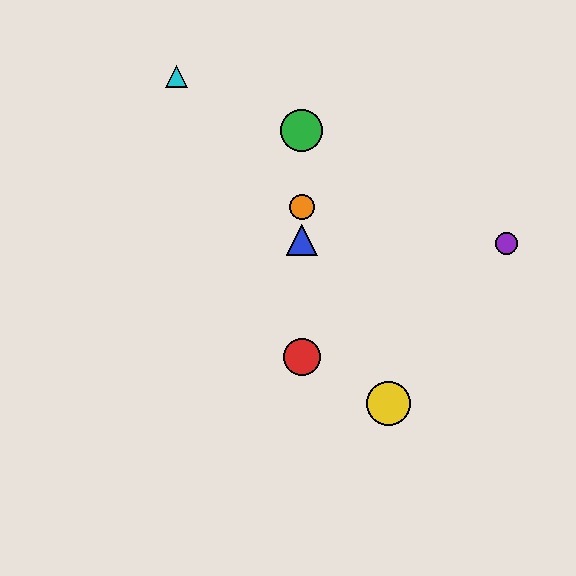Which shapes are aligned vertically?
The red circle, the blue triangle, the green circle, the orange circle are aligned vertically.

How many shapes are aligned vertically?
4 shapes (the red circle, the blue triangle, the green circle, the orange circle) are aligned vertically.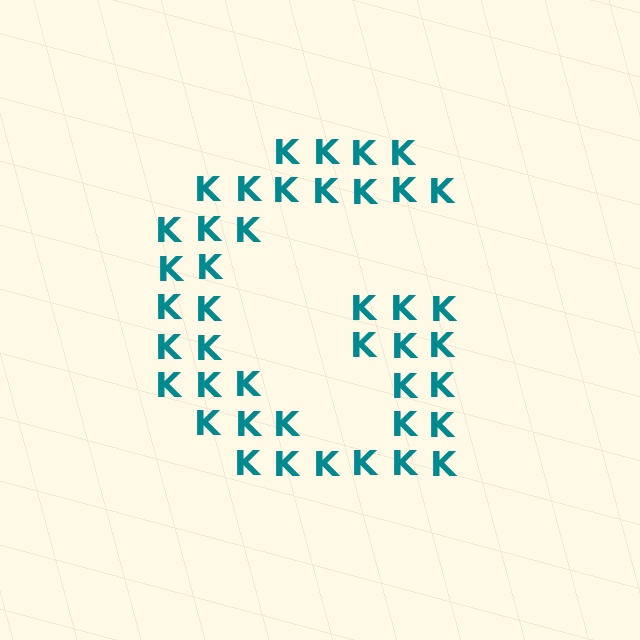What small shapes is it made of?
It is made of small letter K's.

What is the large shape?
The large shape is the letter G.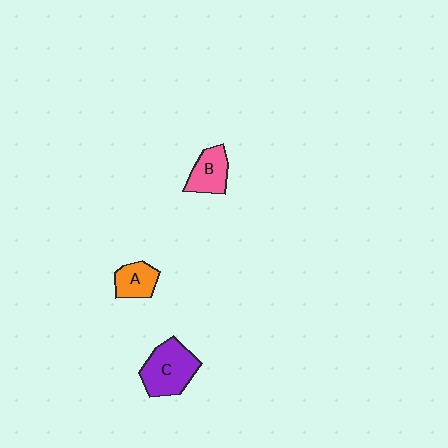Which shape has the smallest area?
Shape A (orange).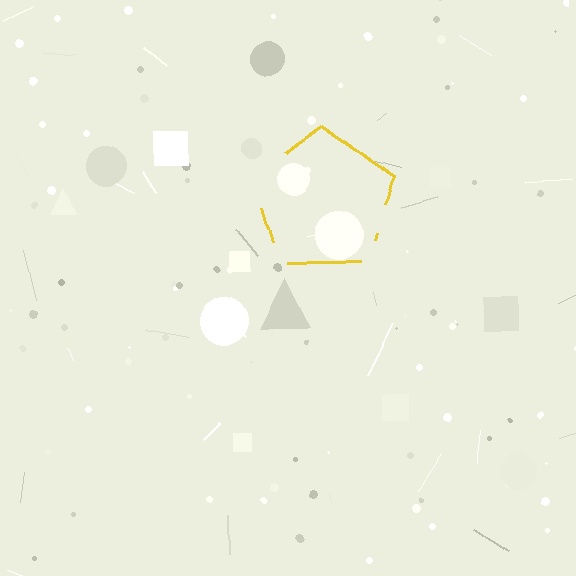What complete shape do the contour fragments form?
The contour fragments form a pentagon.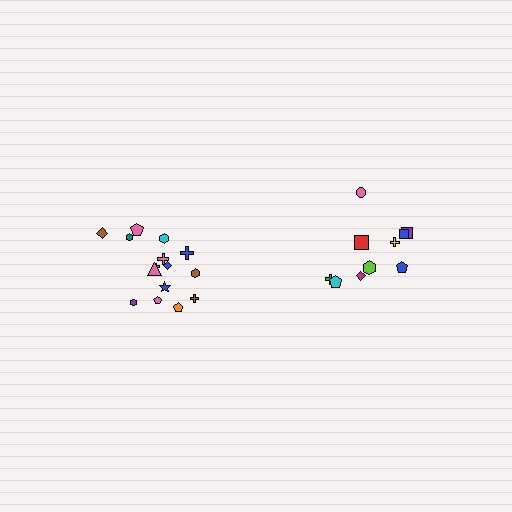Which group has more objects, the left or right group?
The left group.